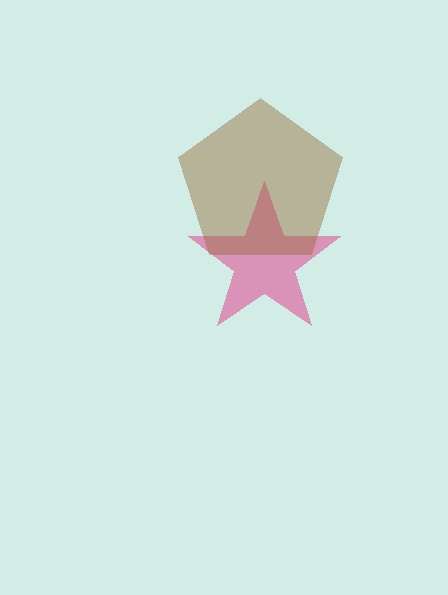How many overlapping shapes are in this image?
There are 2 overlapping shapes in the image.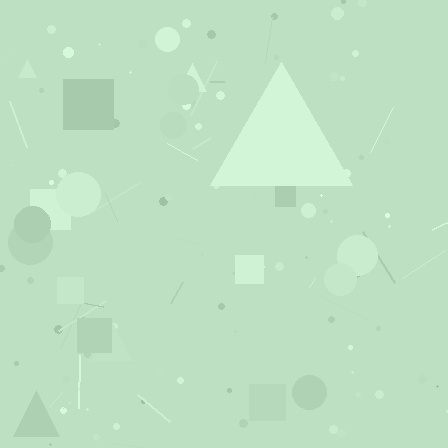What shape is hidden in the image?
A triangle is hidden in the image.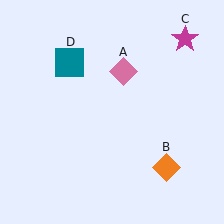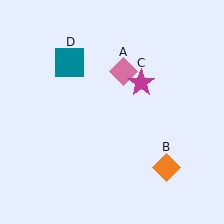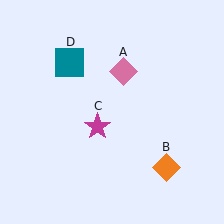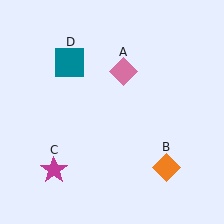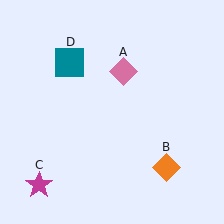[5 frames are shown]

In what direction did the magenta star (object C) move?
The magenta star (object C) moved down and to the left.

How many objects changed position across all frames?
1 object changed position: magenta star (object C).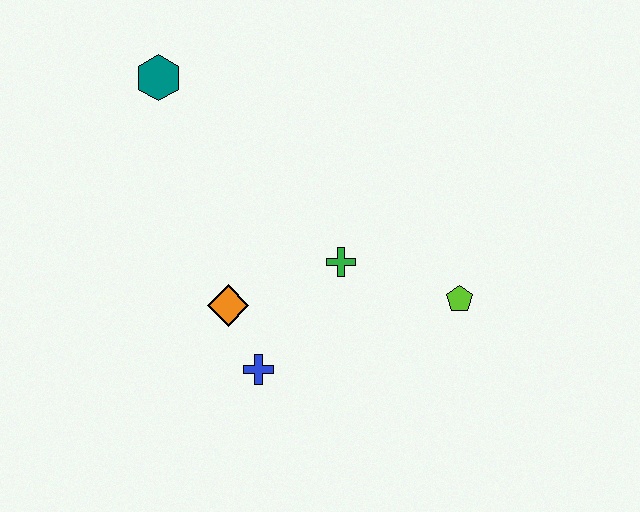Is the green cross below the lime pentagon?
No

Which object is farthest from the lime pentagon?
The teal hexagon is farthest from the lime pentagon.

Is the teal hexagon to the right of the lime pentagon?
No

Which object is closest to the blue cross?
The orange diamond is closest to the blue cross.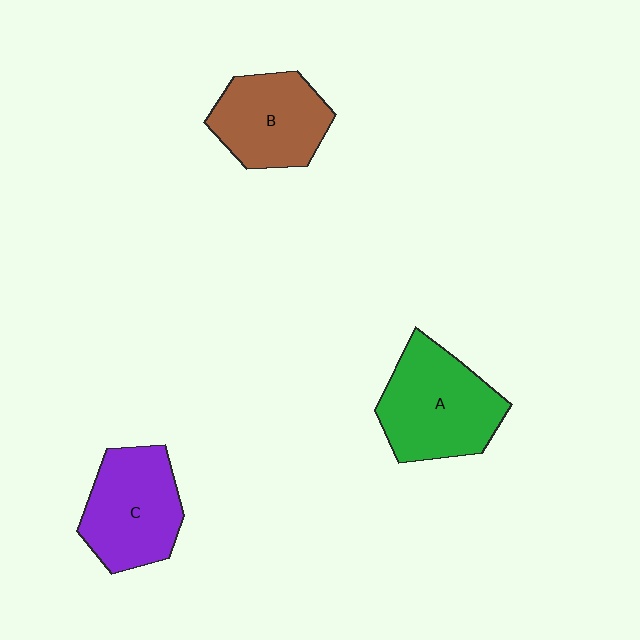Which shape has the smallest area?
Shape B (brown).